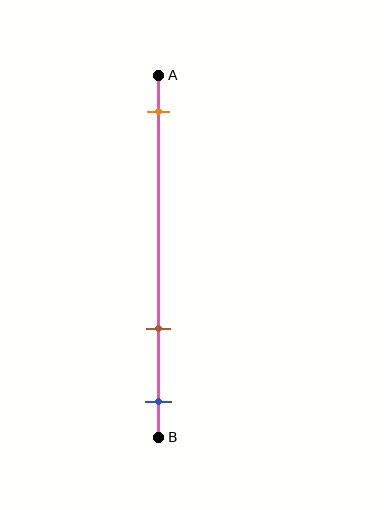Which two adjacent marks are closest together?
The brown and blue marks are the closest adjacent pair.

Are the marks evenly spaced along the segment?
No, the marks are not evenly spaced.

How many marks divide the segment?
There are 3 marks dividing the segment.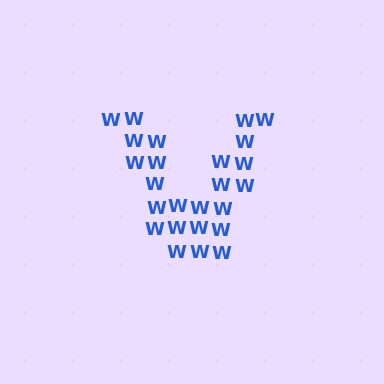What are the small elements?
The small elements are letter W's.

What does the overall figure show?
The overall figure shows the letter V.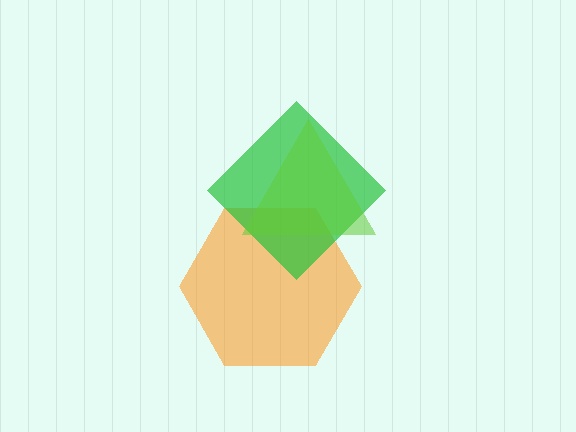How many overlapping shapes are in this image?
There are 3 overlapping shapes in the image.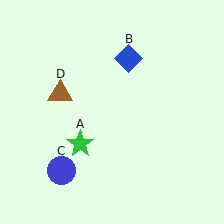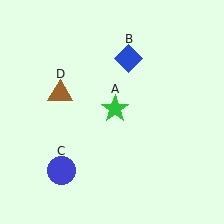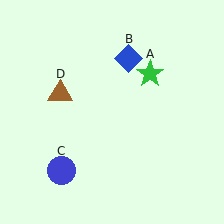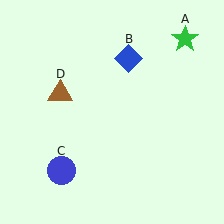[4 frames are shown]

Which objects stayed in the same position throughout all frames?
Blue diamond (object B) and blue circle (object C) and brown triangle (object D) remained stationary.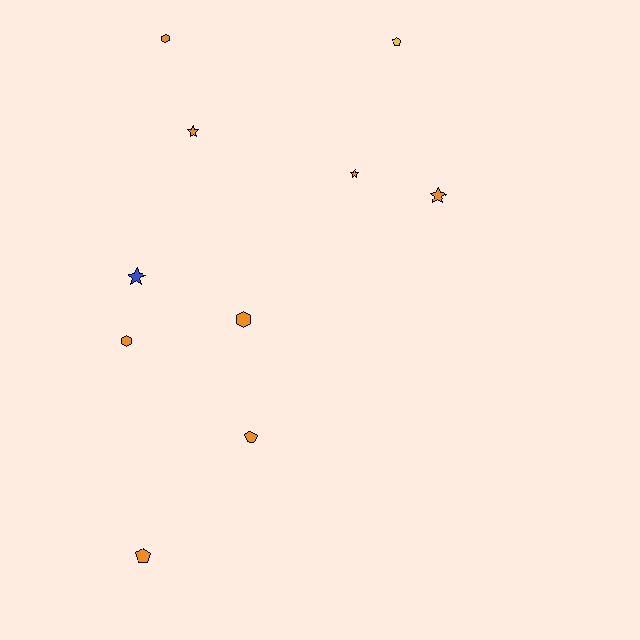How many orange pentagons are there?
There are 2 orange pentagons.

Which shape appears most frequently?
Star, with 4 objects.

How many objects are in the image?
There are 10 objects.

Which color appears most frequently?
Orange, with 8 objects.